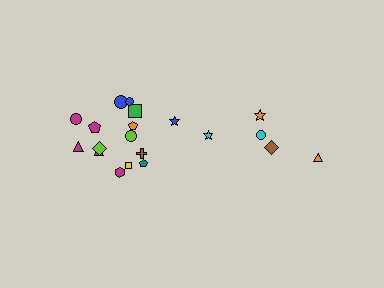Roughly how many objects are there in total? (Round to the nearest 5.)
Roughly 20 objects in total.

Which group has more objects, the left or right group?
The left group.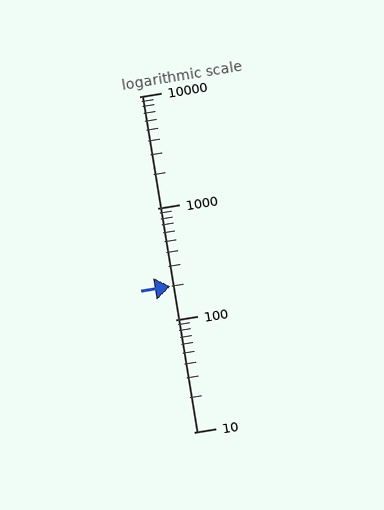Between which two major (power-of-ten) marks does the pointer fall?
The pointer is between 100 and 1000.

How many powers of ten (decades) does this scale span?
The scale spans 3 decades, from 10 to 10000.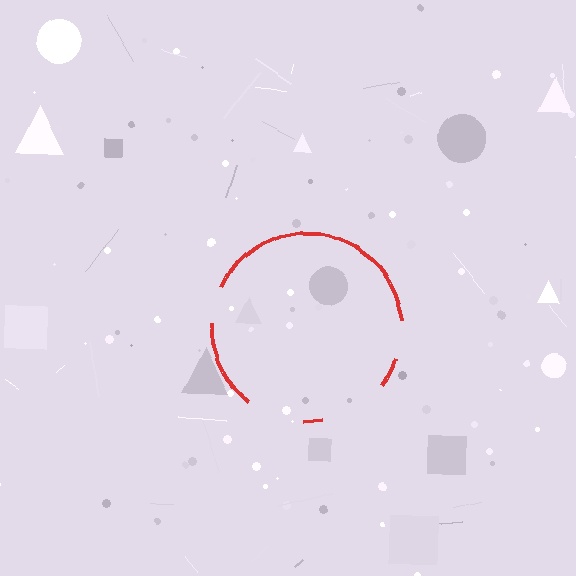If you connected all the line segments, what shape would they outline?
They would outline a circle.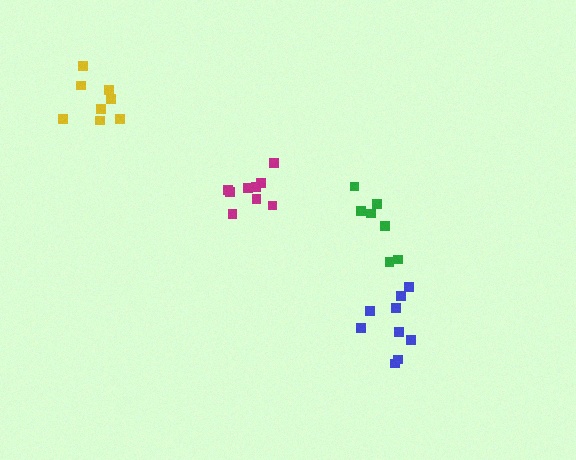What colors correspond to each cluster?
The clusters are colored: magenta, blue, green, yellow.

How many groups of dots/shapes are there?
There are 4 groups.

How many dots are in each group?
Group 1: 9 dots, Group 2: 9 dots, Group 3: 7 dots, Group 4: 8 dots (33 total).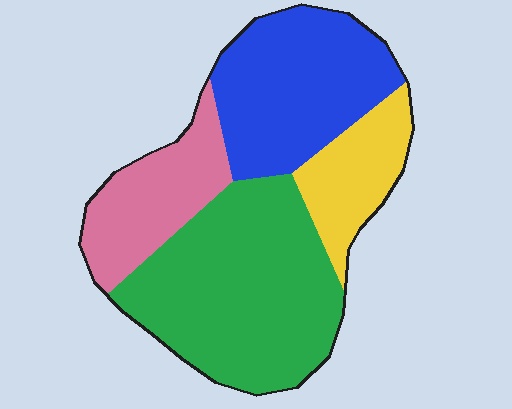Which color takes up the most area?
Green, at roughly 40%.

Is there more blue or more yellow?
Blue.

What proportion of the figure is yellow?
Yellow covers roughly 15% of the figure.